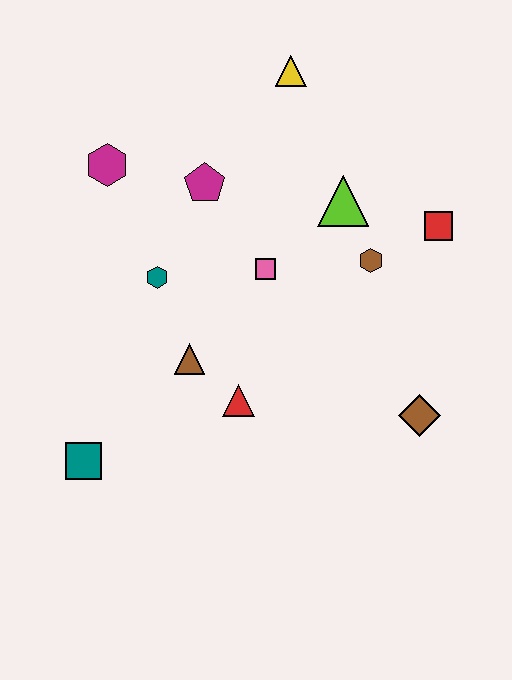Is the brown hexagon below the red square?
Yes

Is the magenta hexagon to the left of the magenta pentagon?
Yes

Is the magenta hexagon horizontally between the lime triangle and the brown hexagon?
No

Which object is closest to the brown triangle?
The red triangle is closest to the brown triangle.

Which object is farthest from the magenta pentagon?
The brown diamond is farthest from the magenta pentagon.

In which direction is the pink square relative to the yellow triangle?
The pink square is below the yellow triangle.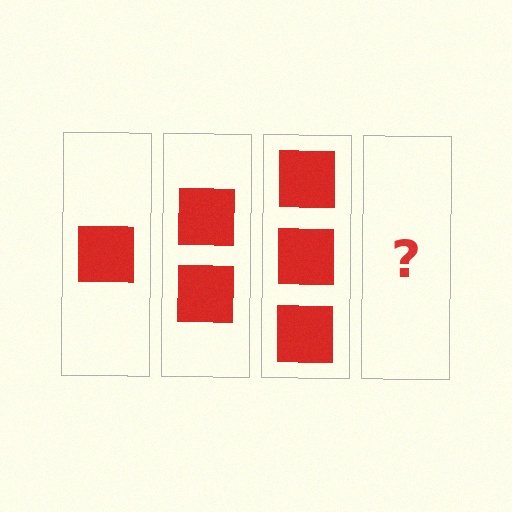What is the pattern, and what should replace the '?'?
The pattern is that each step adds one more square. The '?' should be 4 squares.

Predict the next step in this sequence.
The next step is 4 squares.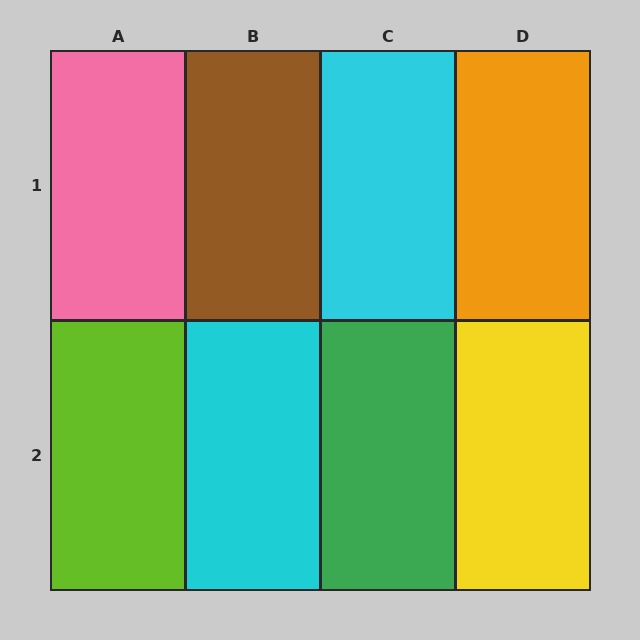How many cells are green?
1 cell is green.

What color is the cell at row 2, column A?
Lime.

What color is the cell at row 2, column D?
Yellow.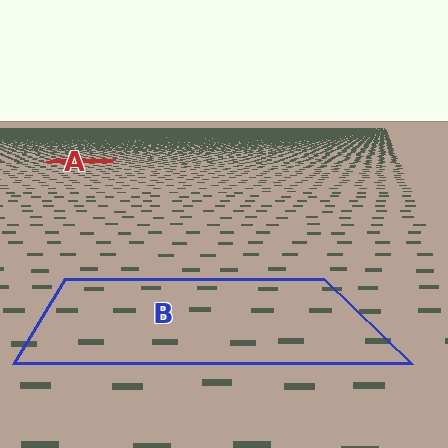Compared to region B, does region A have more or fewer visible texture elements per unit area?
Region A has more texture elements per unit area — they are packed more densely because it is farther away.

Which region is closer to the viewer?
Region B is closer. The texture elements there are larger and more spread out.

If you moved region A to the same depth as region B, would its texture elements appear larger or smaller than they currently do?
They would appear larger. At a closer depth, the same texture elements are projected at a bigger on-screen size.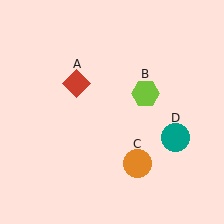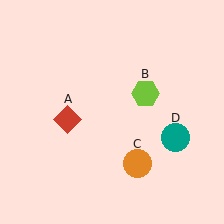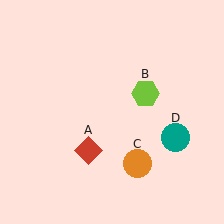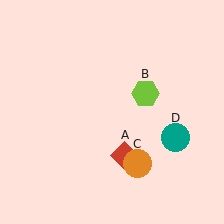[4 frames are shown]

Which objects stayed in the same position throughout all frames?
Lime hexagon (object B) and orange circle (object C) and teal circle (object D) remained stationary.